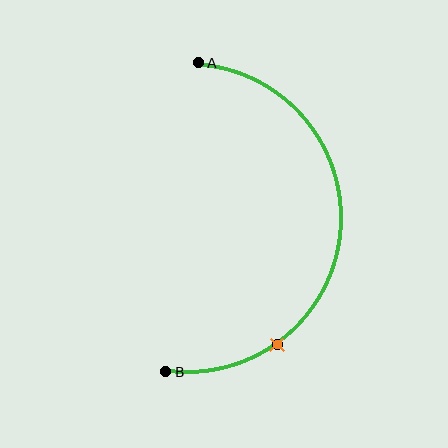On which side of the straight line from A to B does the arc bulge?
The arc bulges to the right of the straight line connecting A and B.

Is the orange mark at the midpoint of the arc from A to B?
No. The orange mark lies on the arc but is closer to endpoint B. The arc midpoint would be at the point on the curve equidistant along the arc from both A and B.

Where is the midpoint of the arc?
The arc midpoint is the point on the curve farthest from the straight line joining A and B. It sits to the right of that line.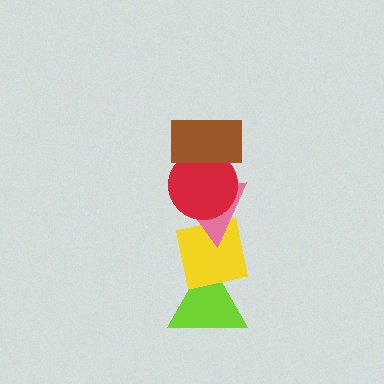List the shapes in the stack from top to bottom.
From top to bottom: the brown rectangle, the red circle, the pink triangle, the yellow square, the lime triangle.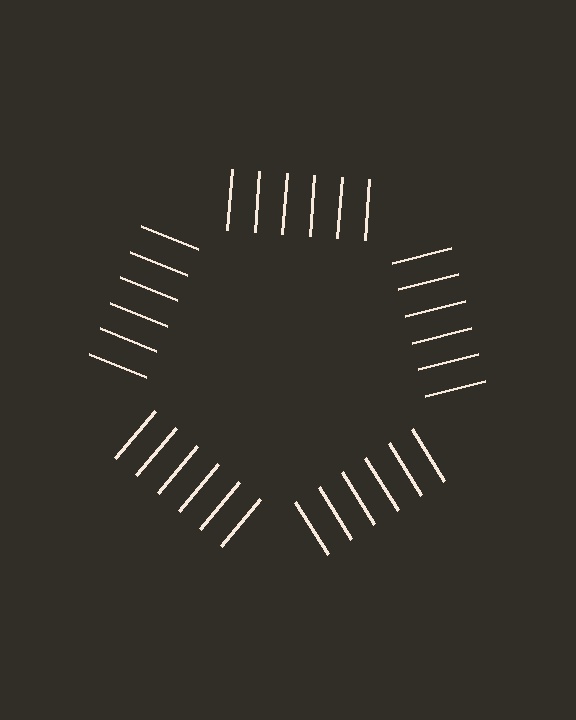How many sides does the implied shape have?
5 sides — the line-ends trace a pentagon.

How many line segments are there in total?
30 — 6 along each of the 5 edges.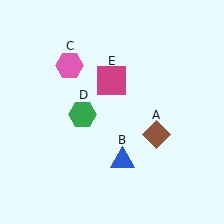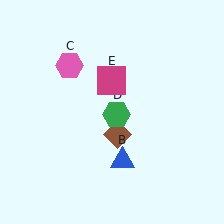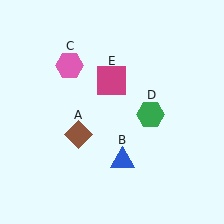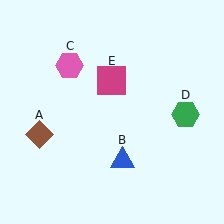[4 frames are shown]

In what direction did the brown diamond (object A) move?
The brown diamond (object A) moved left.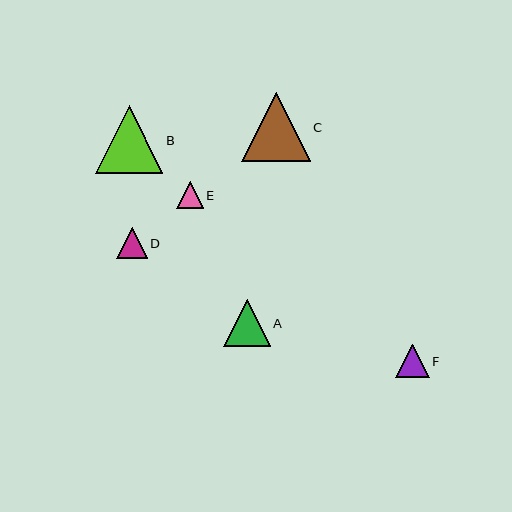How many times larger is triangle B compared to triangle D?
Triangle B is approximately 2.2 times the size of triangle D.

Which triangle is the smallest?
Triangle E is the smallest with a size of approximately 27 pixels.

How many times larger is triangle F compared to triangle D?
Triangle F is approximately 1.1 times the size of triangle D.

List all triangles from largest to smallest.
From largest to smallest: C, B, A, F, D, E.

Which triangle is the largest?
Triangle C is the largest with a size of approximately 69 pixels.